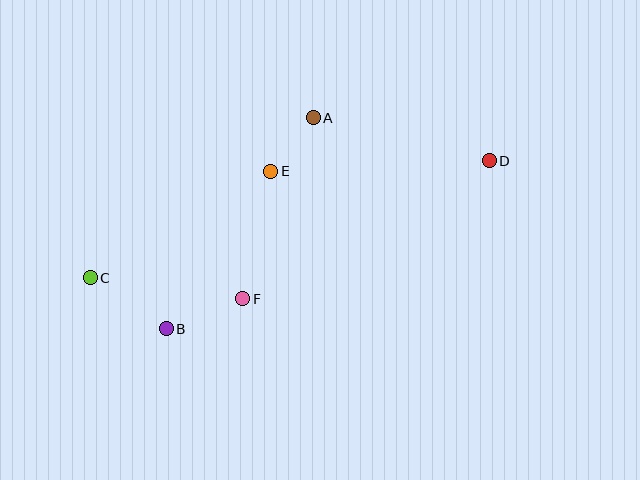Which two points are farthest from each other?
Points C and D are farthest from each other.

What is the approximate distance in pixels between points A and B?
The distance between A and B is approximately 257 pixels.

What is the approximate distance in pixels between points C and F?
The distance between C and F is approximately 154 pixels.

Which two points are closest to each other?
Points A and E are closest to each other.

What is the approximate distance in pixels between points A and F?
The distance between A and F is approximately 194 pixels.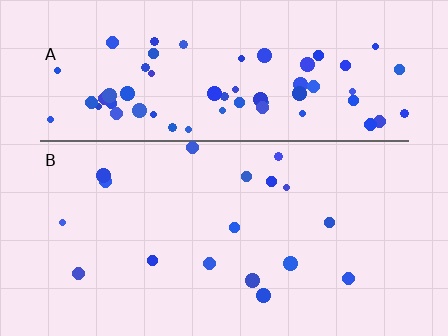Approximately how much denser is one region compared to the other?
Approximately 4.0× — region A over region B.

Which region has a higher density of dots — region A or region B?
A (the top).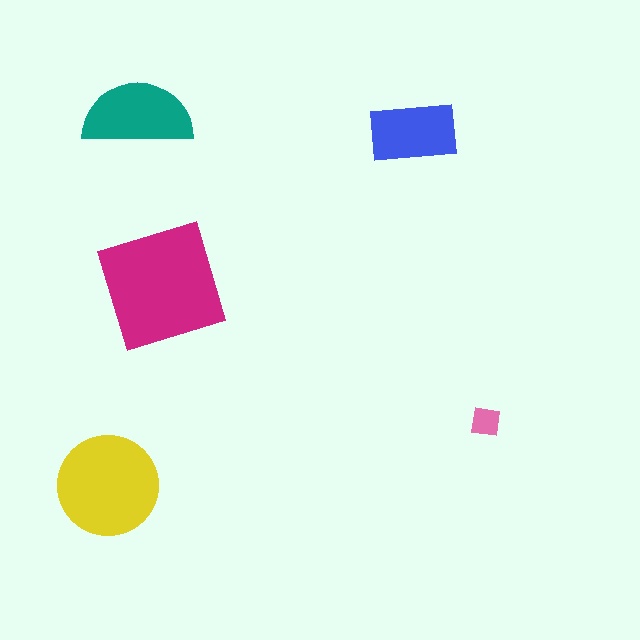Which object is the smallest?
The pink square.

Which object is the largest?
The magenta square.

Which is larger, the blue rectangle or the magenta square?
The magenta square.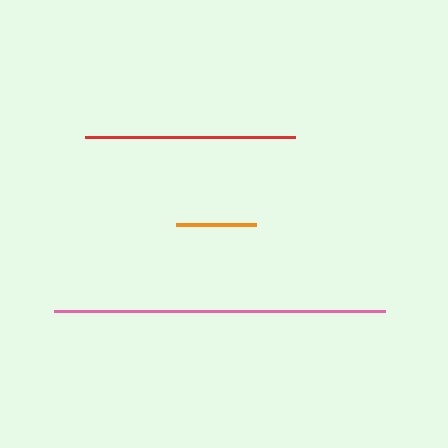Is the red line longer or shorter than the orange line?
The red line is longer than the orange line.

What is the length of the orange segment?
The orange segment is approximately 80 pixels long.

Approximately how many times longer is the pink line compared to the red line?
The pink line is approximately 1.6 times the length of the red line.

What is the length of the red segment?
The red segment is approximately 210 pixels long.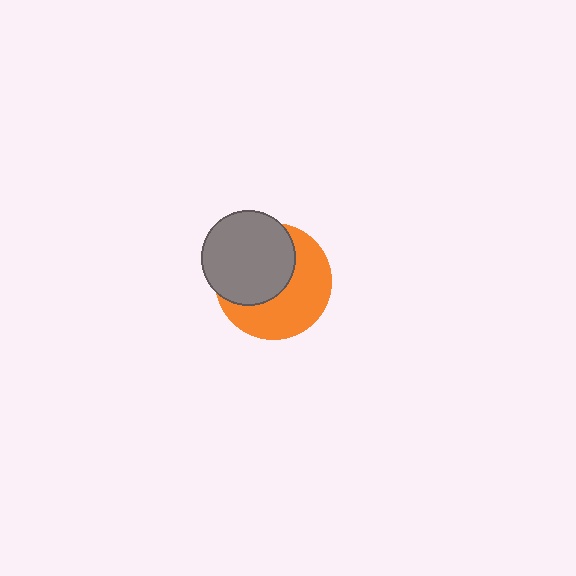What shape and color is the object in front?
The object in front is a gray circle.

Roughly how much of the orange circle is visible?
About half of it is visible (roughly 52%).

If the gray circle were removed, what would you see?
You would see the complete orange circle.